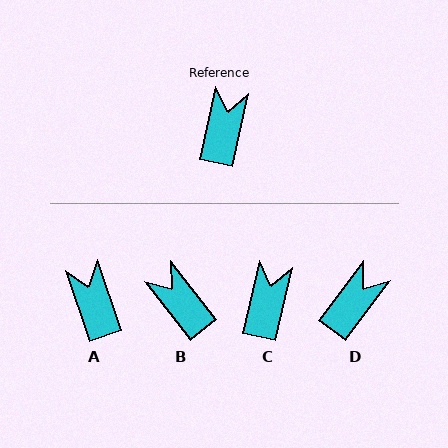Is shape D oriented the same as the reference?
No, it is off by about 24 degrees.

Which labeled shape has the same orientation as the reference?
C.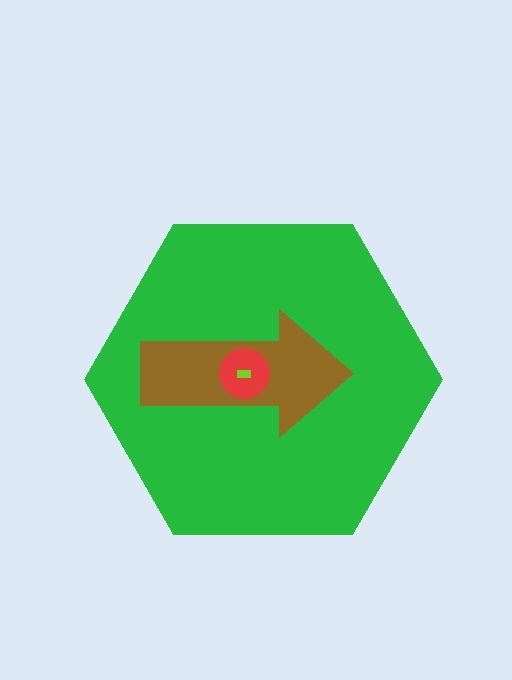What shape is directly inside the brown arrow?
The red circle.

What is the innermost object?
The lime rectangle.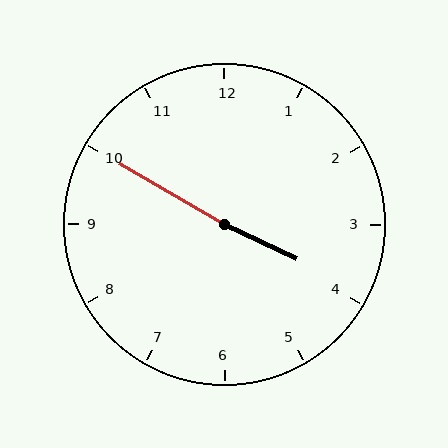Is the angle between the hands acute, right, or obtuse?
It is obtuse.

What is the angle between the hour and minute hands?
Approximately 175 degrees.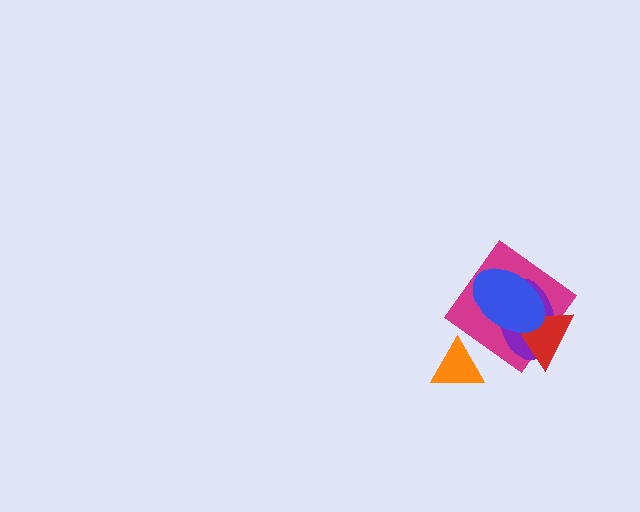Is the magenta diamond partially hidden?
Yes, it is partially covered by another shape.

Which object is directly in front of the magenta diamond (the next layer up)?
The purple ellipse is directly in front of the magenta diamond.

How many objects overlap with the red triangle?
3 objects overlap with the red triangle.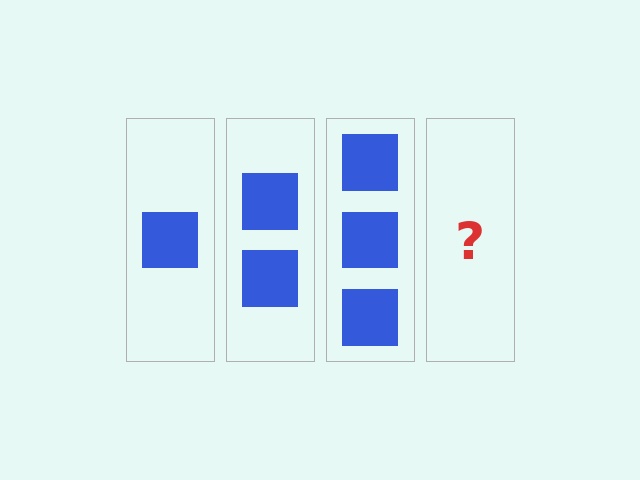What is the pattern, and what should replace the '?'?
The pattern is that each step adds one more square. The '?' should be 4 squares.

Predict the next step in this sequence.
The next step is 4 squares.